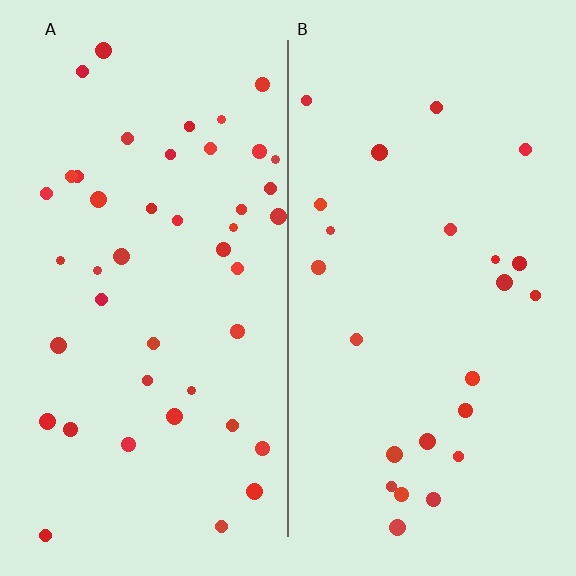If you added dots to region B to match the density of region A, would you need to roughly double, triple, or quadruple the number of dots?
Approximately double.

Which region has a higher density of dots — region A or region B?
A (the left).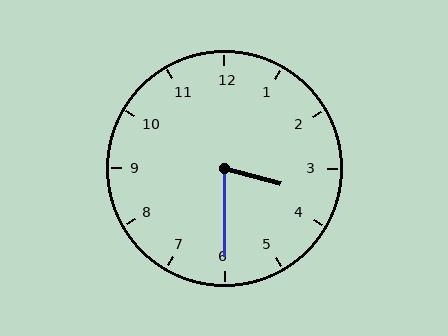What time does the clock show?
3:30.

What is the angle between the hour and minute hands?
Approximately 75 degrees.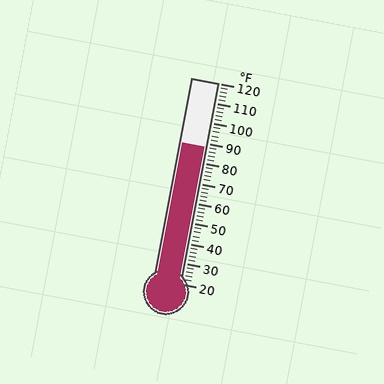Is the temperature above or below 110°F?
The temperature is below 110°F.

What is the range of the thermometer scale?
The thermometer scale ranges from 20°F to 120°F.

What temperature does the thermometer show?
The thermometer shows approximately 88°F.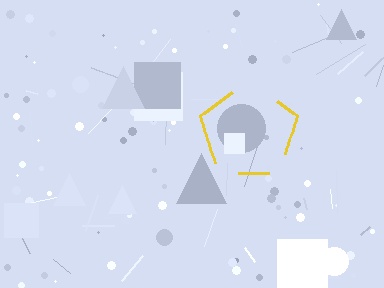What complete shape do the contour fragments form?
The contour fragments form a pentagon.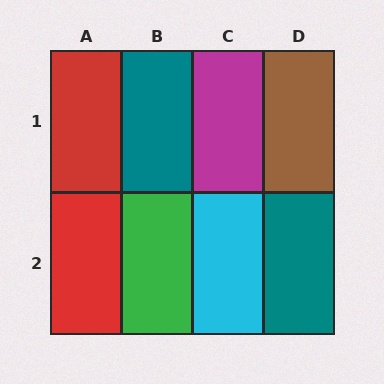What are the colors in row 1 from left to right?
Red, teal, magenta, brown.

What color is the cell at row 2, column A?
Red.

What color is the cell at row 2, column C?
Cyan.